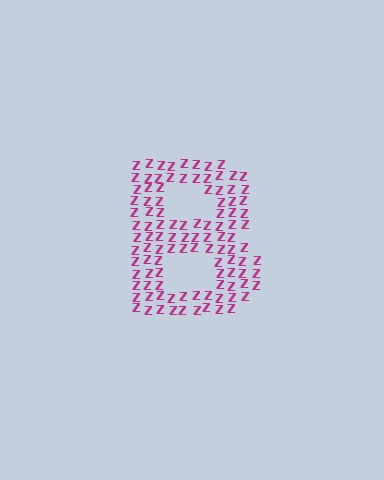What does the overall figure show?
The overall figure shows the letter B.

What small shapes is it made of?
It is made of small letter Z's.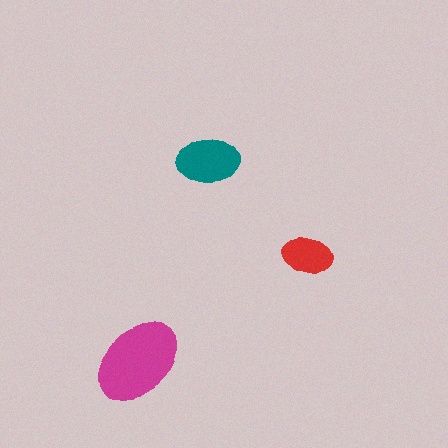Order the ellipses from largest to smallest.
the magenta one, the teal one, the red one.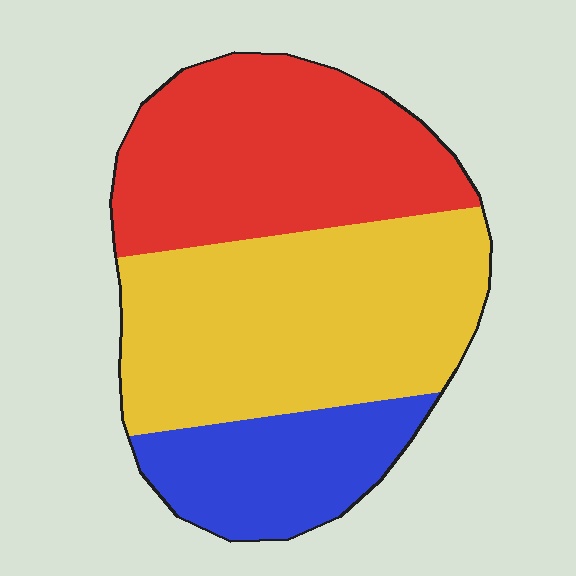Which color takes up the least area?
Blue, at roughly 20%.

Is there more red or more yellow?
Yellow.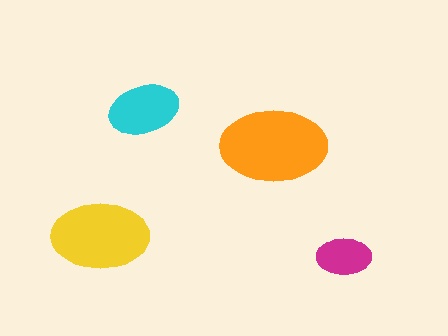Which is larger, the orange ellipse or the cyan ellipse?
The orange one.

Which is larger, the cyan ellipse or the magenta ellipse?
The cyan one.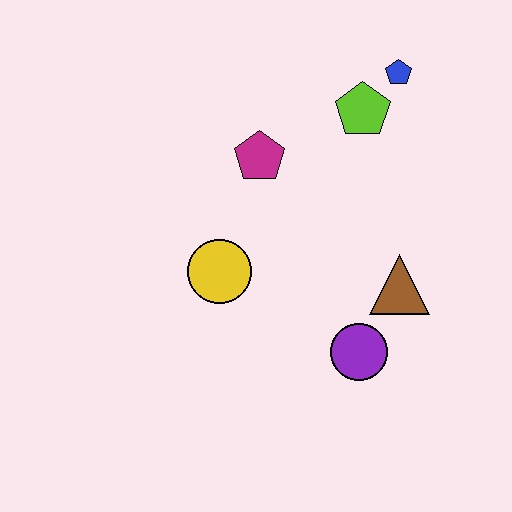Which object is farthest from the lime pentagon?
The purple circle is farthest from the lime pentagon.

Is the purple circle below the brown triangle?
Yes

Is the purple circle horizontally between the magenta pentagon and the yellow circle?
No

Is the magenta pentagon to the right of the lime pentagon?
No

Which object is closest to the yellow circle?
The magenta pentagon is closest to the yellow circle.